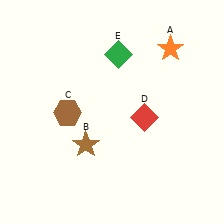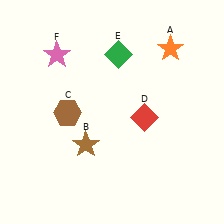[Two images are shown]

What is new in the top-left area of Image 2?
A pink star (F) was added in the top-left area of Image 2.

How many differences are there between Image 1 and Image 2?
There is 1 difference between the two images.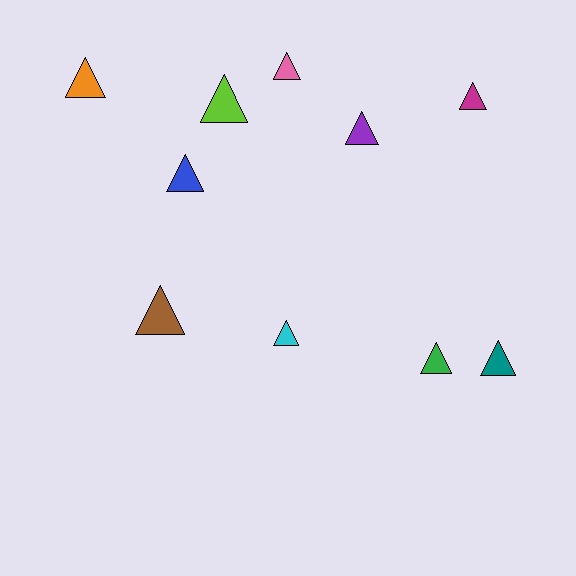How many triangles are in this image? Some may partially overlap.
There are 10 triangles.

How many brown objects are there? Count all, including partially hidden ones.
There is 1 brown object.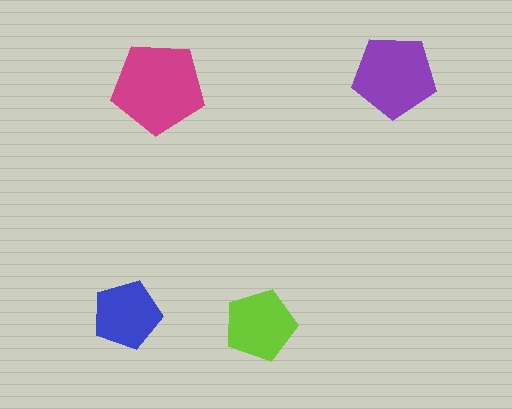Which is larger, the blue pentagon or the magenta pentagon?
The magenta one.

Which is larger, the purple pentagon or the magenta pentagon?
The magenta one.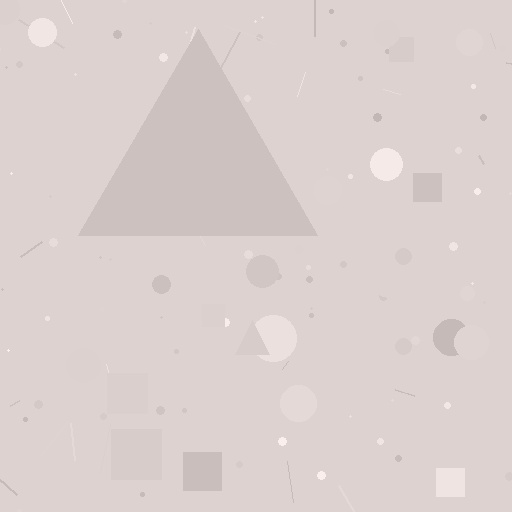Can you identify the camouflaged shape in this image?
The camouflaged shape is a triangle.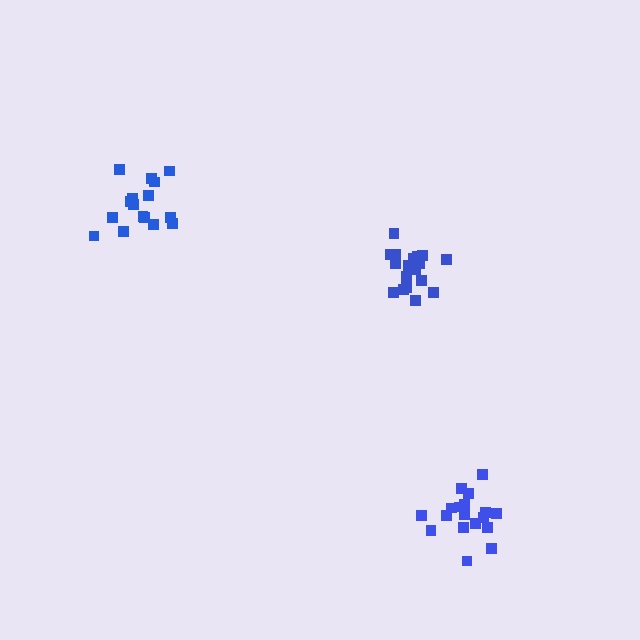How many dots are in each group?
Group 1: 19 dots, Group 2: 16 dots, Group 3: 18 dots (53 total).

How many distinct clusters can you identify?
There are 3 distinct clusters.